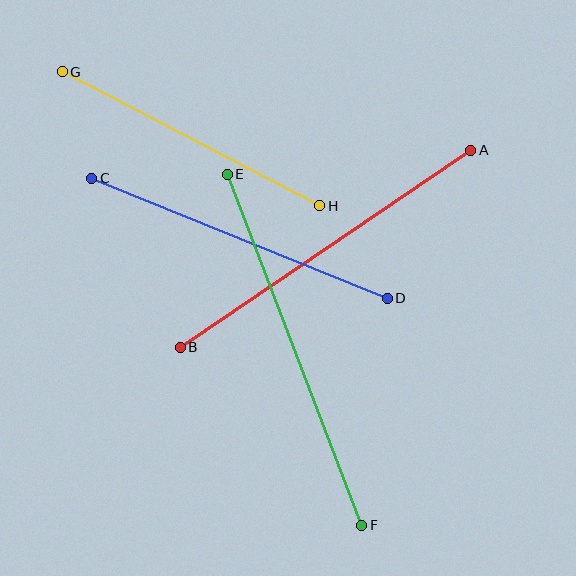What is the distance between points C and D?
The distance is approximately 319 pixels.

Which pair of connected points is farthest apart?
Points E and F are farthest apart.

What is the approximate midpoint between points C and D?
The midpoint is at approximately (240, 238) pixels.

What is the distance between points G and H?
The distance is approximately 290 pixels.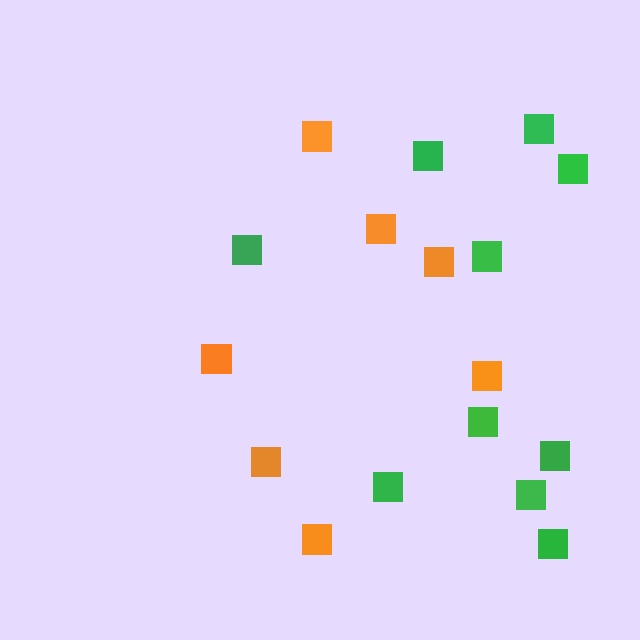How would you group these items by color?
There are 2 groups: one group of orange squares (7) and one group of green squares (10).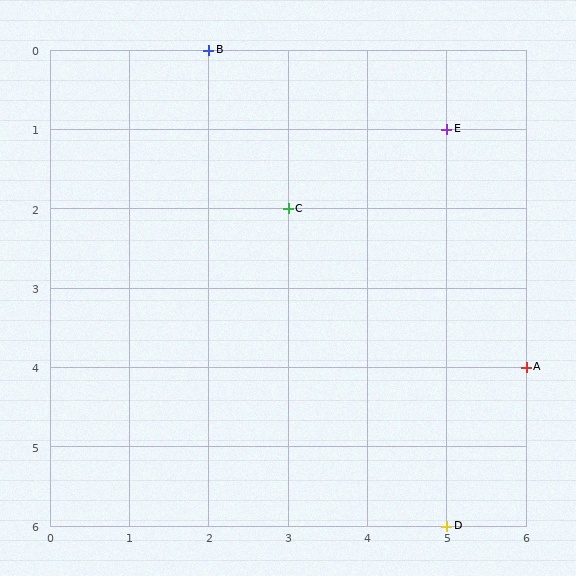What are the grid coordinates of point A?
Point A is at grid coordinates (6, 4).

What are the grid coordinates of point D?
Point D is at grid coordinates (5, 6).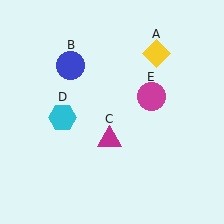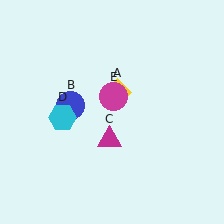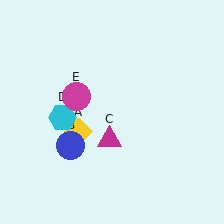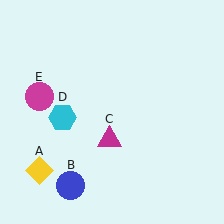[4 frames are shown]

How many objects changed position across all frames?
3 objects changed position: yellow diamond (object A), blue circle (object B), magenta circle (object E).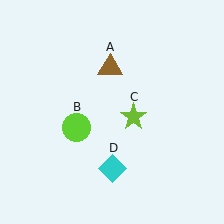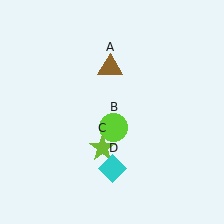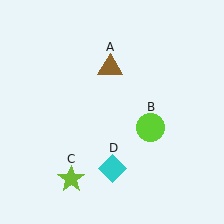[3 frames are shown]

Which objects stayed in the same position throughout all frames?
Brown triangle (object A) and cyan diamond (object D) remained stationary.